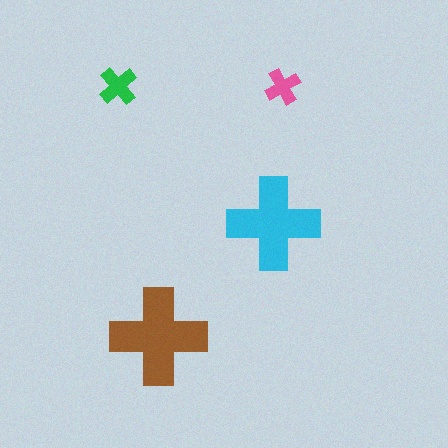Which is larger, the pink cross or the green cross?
The green one.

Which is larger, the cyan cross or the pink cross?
The cyan one.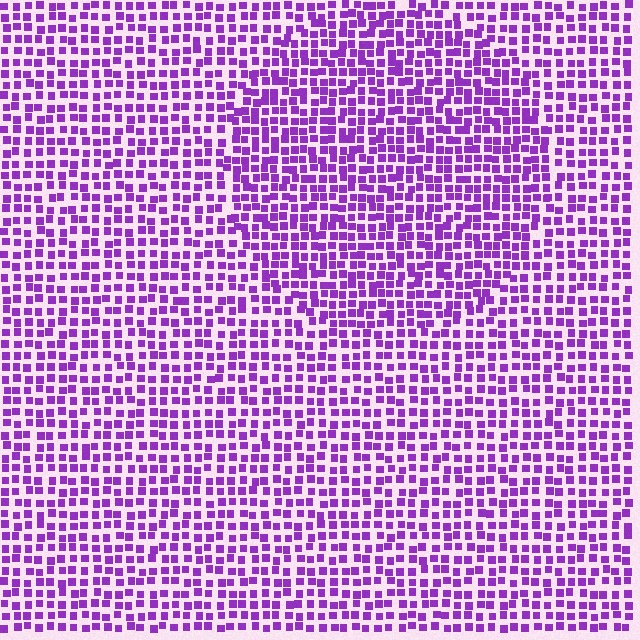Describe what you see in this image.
The image contains small purple elements arranged at two different densities. A circle-shaped region is visible where the elements are more densely packed than the surrounding area.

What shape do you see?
I see a circle.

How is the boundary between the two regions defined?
The boundary is defined by a change in element density (approximately 1.4x ratio). All elements are the same color, size, and shape.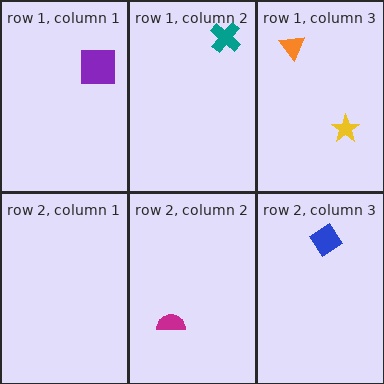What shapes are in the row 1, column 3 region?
The orange triangle, the yellow star.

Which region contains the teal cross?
The row 1, column 2 region.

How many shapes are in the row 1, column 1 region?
1.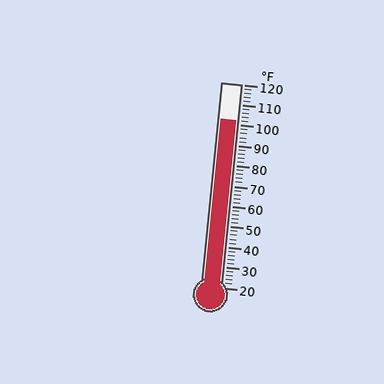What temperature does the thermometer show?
The thermometer shows approximately 102°F.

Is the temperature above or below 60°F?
The temperature is above 60°F.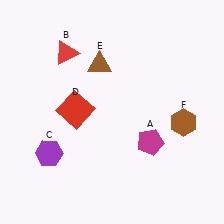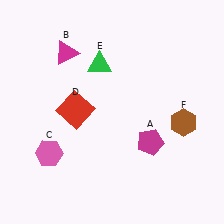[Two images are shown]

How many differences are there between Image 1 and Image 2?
There are 3 differences between the two images.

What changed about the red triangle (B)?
In Image 1, B is red. In Image 2, it changed to magenta.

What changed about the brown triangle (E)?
In Image 1, E is brown. In Image 2, it changed to green.